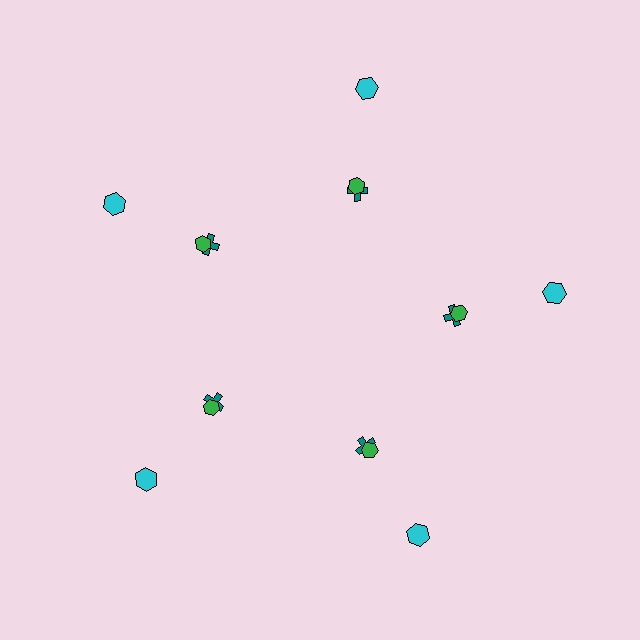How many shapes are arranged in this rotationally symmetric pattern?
There are 15 shapes, arranged in 5 groups of 3.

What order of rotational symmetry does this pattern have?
This pattern has 5-fold rotational symmetry.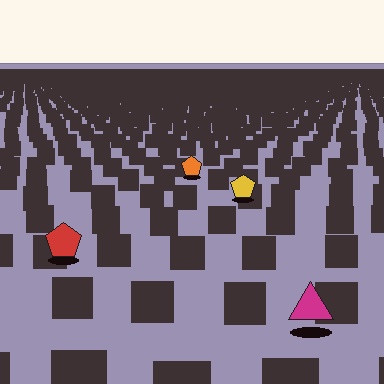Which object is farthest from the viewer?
The orange pentagon is farthest from the viewer. It appears smaller and the ground texture around it is denser.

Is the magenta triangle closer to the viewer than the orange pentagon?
Yes. The magenta triangle is closer — you can tell from the texture gradient: the ground texture is coarser near it.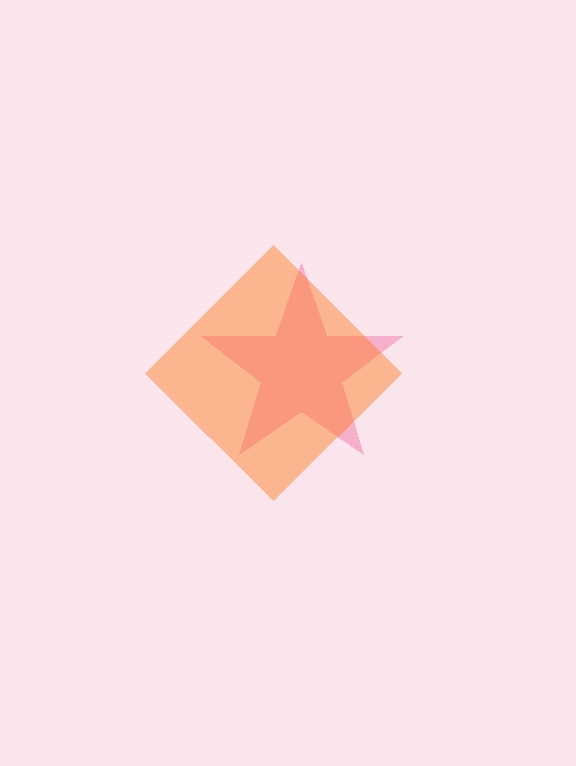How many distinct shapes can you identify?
There are 2 distinct shapes: a pink star, an orange diamond.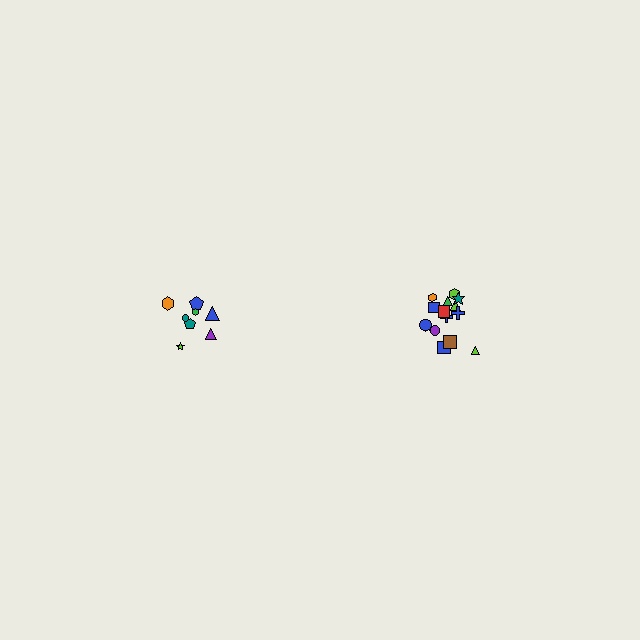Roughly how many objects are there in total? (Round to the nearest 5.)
Roughly 25 objects in total.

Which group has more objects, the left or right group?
The right group.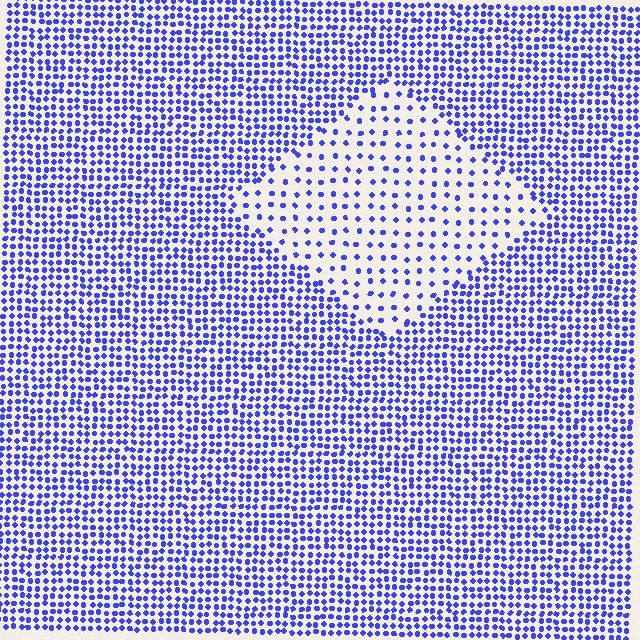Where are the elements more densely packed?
The elements are more densely packed outside the diamond boundary.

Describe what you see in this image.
The image contains small blue elements arranged at two different densities. A diamond-shaped region is visible where the elements are less densely packed than the surrounding area.